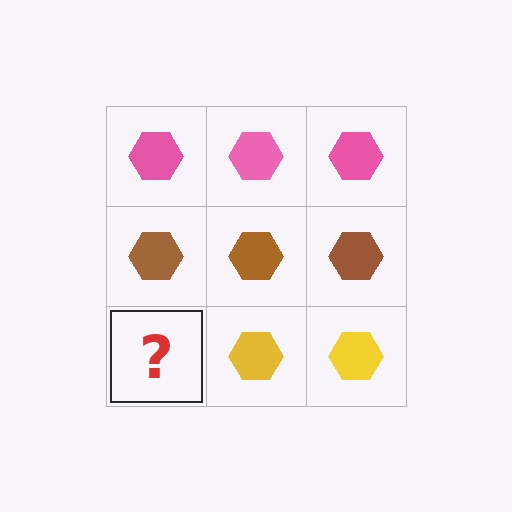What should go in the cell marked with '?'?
The missing cell should contain a yellow hexagon.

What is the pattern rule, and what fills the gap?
The rule is that each row has a consistent color. The gap should be filled with a yellow hexagon.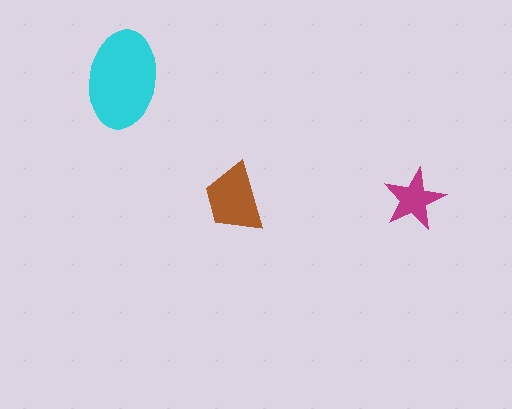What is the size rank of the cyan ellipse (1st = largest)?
1st.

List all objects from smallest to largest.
The magenta star, the brown trapezoid, the cyan ellipse.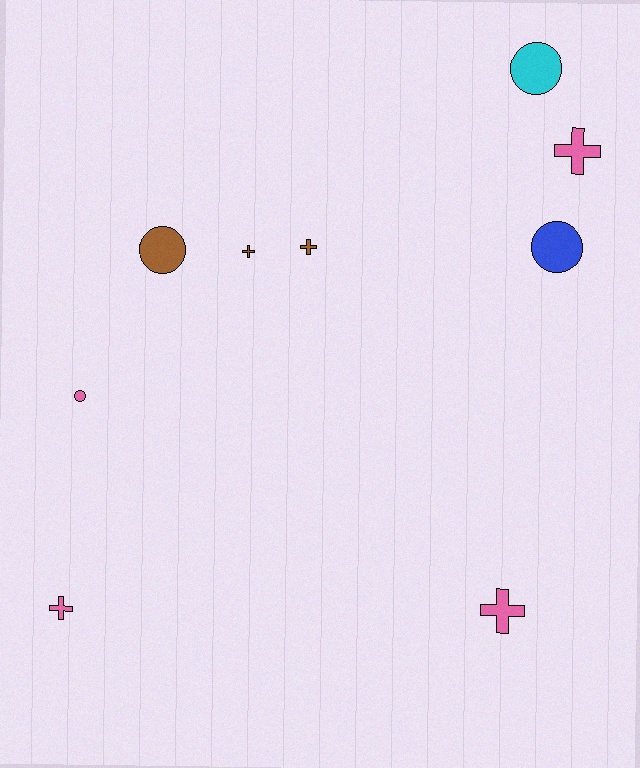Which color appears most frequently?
Pink, with 4 objects.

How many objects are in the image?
There are 9 objects.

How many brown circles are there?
There is 1 brown circle.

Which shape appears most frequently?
Cross, with 5 objects.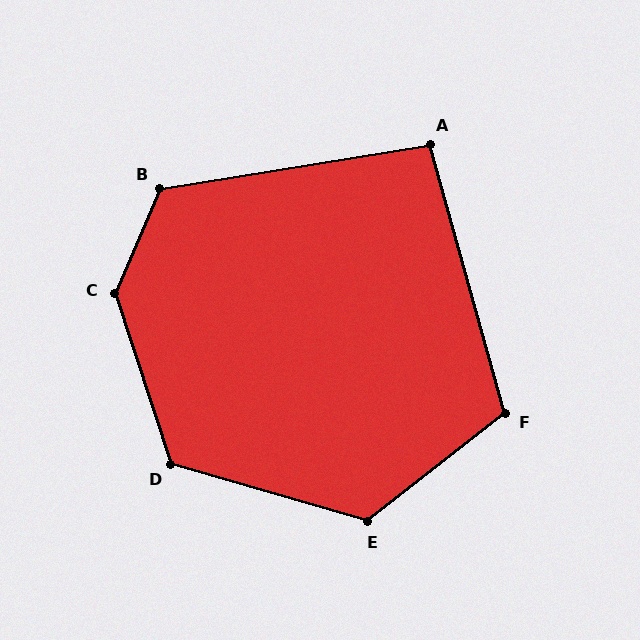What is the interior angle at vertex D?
Approximately 125 degrees (obtuse).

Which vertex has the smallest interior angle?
A, at approximately 96 degrees.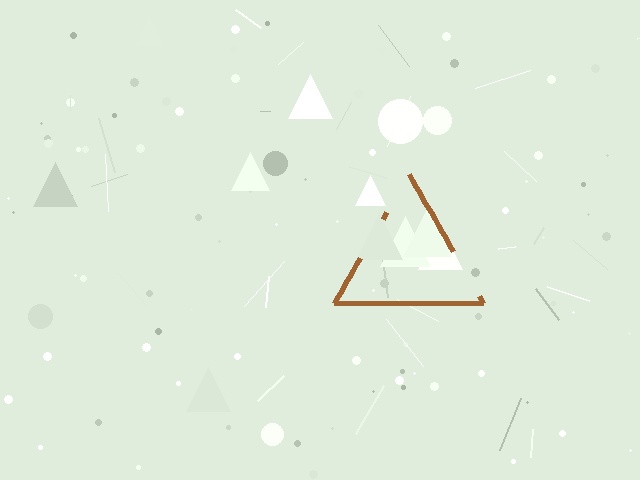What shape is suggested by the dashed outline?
The dashed outline suggests a triangle.